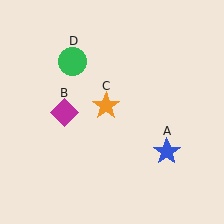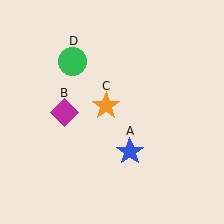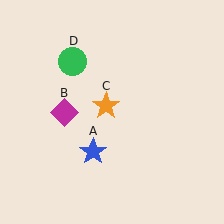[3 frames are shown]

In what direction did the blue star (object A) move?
The blue star (object A) moved left.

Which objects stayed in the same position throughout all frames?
Magenta diamond (object B) and orange star (object C) and green circle (object D) remained stationary.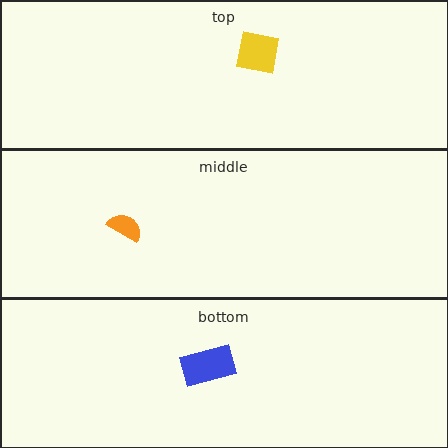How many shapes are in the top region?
1.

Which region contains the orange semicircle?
The middle region.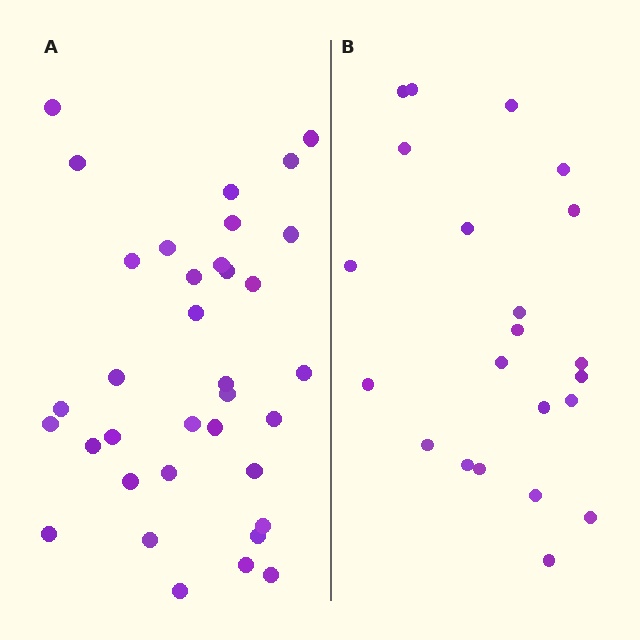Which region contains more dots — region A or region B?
Region A (the left region) has more dots.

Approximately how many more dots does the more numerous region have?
Region A has approximately 15 more dots than region B.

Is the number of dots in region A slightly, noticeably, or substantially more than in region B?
Region A has substantially more. The ratio is roughly 1.6 to 1.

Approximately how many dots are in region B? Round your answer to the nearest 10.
About 20 dots. (The exact count is 22, which rounds to 20.)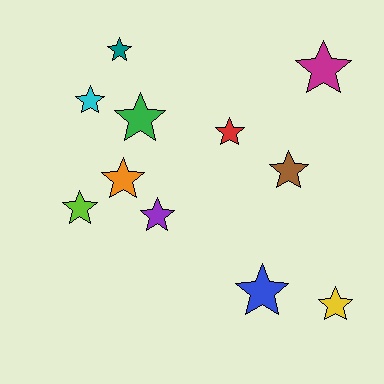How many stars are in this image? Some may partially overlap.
There are 11 stars.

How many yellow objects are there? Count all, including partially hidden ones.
There is 1 yellow object.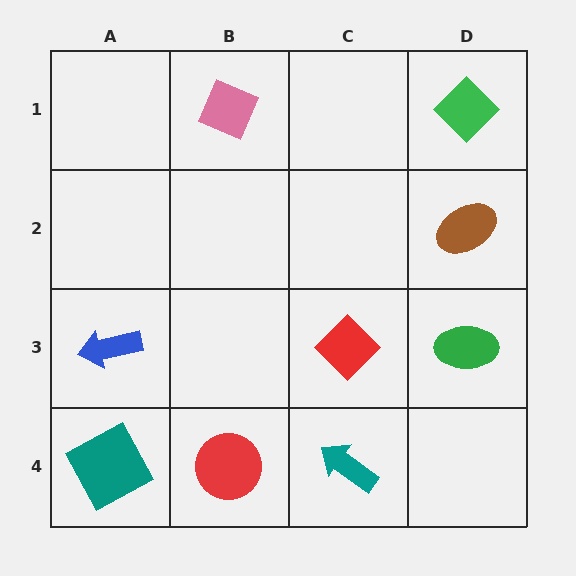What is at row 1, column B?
A pink diamond.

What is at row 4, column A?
A teal square.